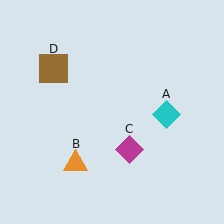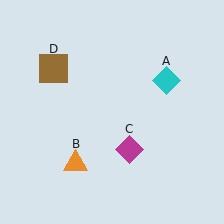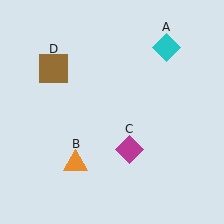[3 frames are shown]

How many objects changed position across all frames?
1 object changed position: cyan diamond (object A).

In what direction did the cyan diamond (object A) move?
The cyan diamond (object A) moved up.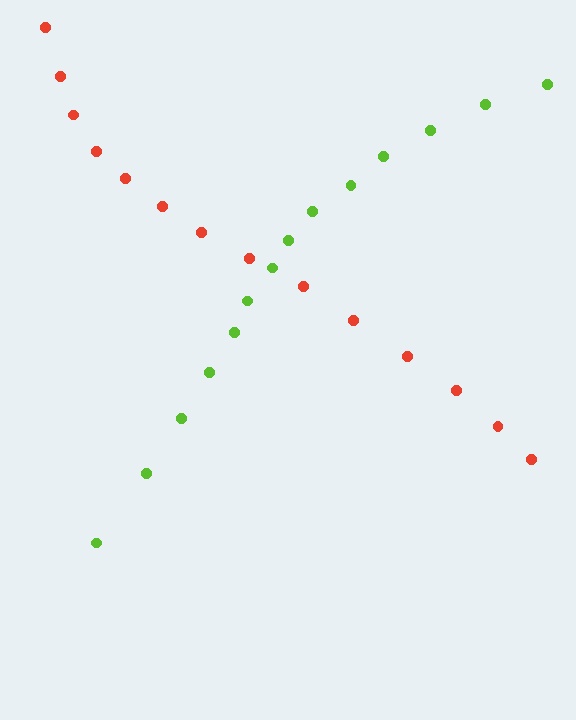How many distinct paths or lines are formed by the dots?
There are 2 distinct paths.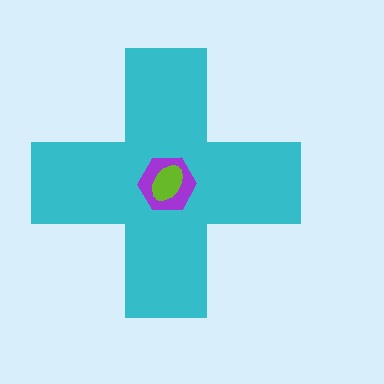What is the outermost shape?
The cyan cross.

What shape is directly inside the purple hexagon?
The lime ellipse.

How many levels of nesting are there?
3.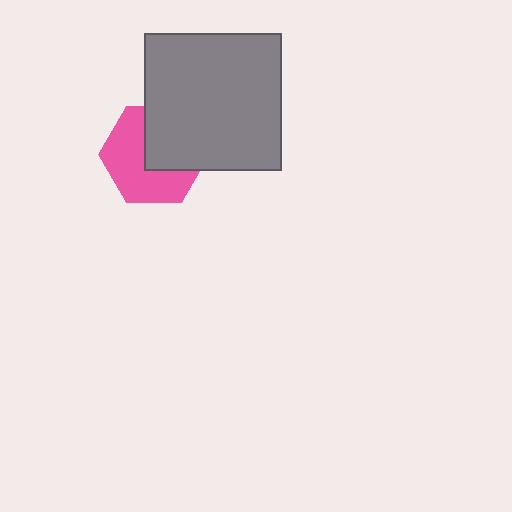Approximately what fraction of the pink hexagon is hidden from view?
Roughly 44% of the pink hexagon is hidden behind the gray square.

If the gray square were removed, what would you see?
You would see the complete pink hexagon.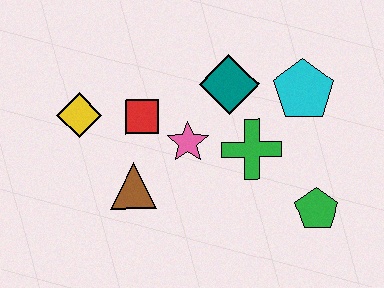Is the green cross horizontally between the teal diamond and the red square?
No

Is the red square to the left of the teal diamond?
Yes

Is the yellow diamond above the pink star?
Yes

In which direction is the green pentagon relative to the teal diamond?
The green pentagon is below the teal diamond.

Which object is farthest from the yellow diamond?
The green pentagon is farthest from the yellow diamond.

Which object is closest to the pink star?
The red square is closest to the pink star.